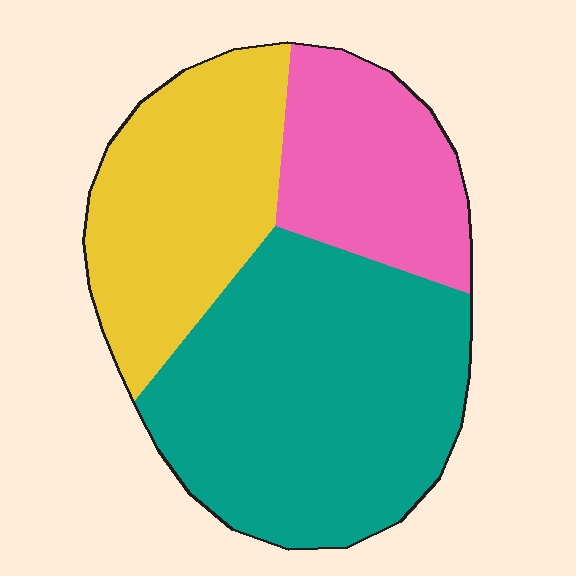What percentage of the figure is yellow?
Yellow covers roughly 30% of the figure.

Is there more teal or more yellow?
Teal.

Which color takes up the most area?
Teal, at roughly 50%.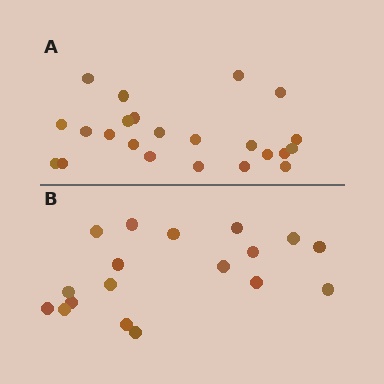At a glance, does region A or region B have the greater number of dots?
Region A (the top region) has more dots.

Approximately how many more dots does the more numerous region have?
Region A has about 5 more dots than region B.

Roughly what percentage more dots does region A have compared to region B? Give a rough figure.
About 30% more.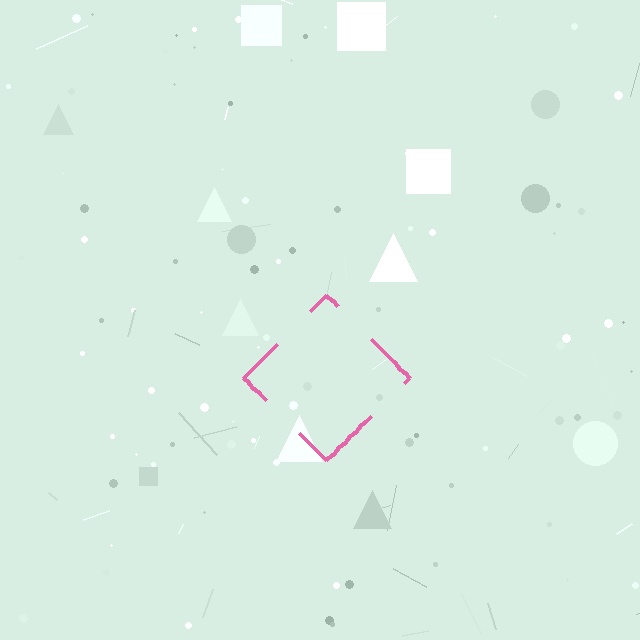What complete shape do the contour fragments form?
The contour fragments form a diamond.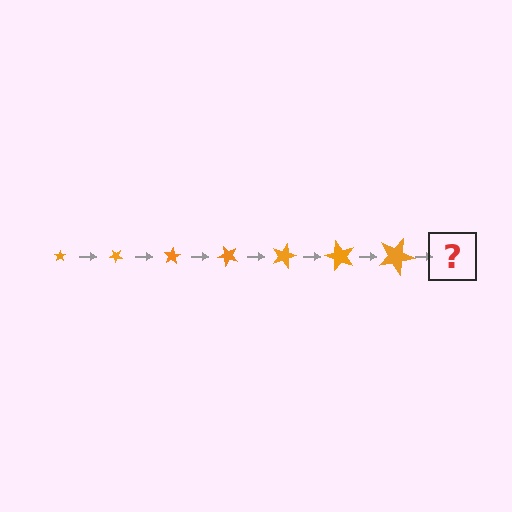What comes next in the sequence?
The next element should be a star, larger than the previous one and rotated 280 degrees from the start.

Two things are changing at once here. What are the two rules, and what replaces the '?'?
The two rules are that the star grows larger each step and it rotates 40 degrees each step. The '?' should be a star, larger than the previous one and rotated 280 degrees from the start.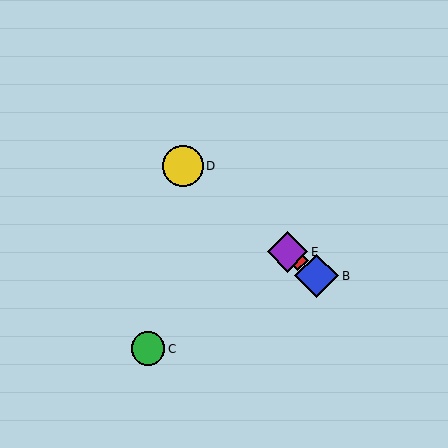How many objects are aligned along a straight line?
4 objects (A, B, D, E) are aligned along a straight line.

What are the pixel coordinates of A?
Object A is at (298, 260).